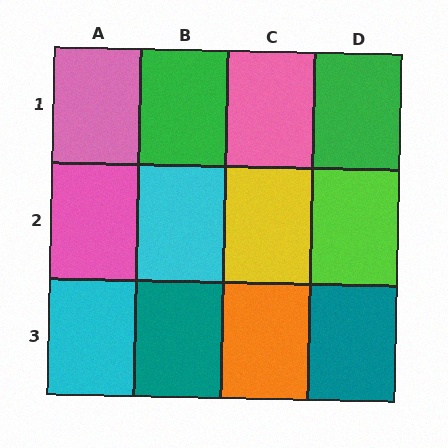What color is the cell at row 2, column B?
Cyan.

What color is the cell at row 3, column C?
Orange.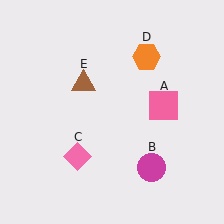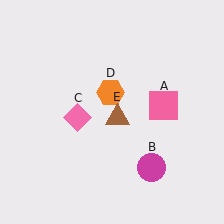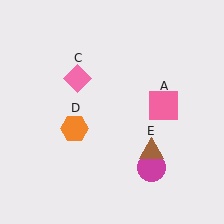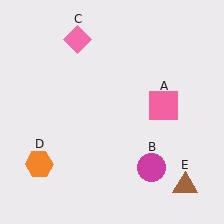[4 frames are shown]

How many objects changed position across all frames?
3 objects changed position: pink diamond (object C), orange hexagon (object D), brown triangle (object E).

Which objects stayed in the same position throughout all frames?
Pink square (object A) and magenta circle (object B) remained stationary.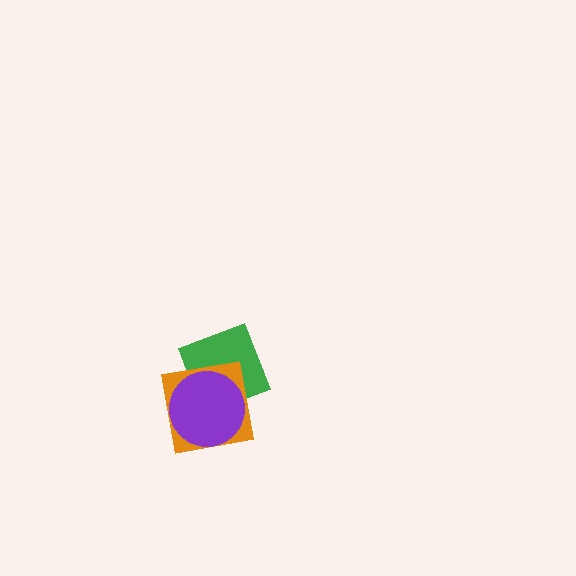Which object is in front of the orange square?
The purple circle is in front of the orange square.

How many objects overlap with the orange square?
2 objects overlap with the orange square.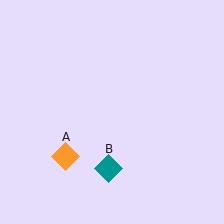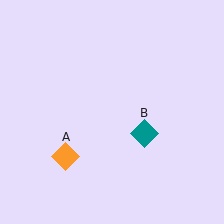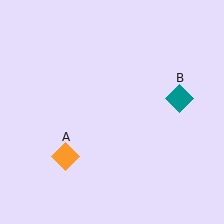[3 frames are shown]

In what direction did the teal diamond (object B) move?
The teal diamond (object B) moved up and to the right.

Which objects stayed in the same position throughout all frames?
Orange diamond (object A) remained stationary.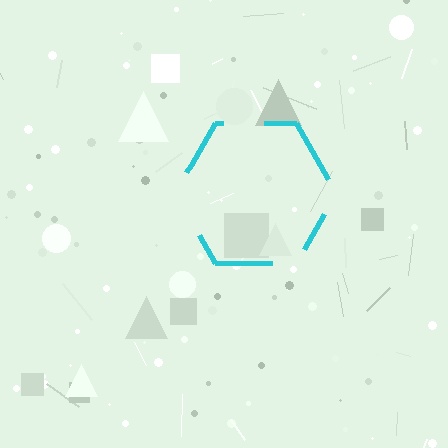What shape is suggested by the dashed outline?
The dashed outline suggests a hexagon.